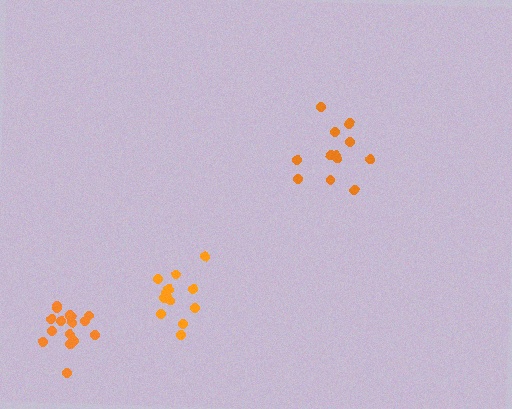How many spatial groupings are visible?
There are 3 spatial groupings.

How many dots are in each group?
Group 1: 13 dots, Group 2: 13 dots, Group 3: 16 dots (42 total).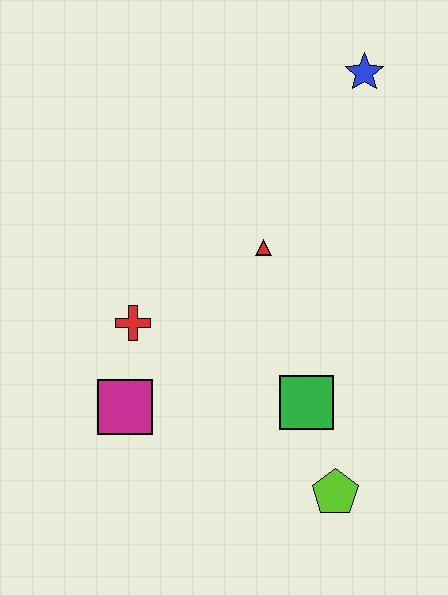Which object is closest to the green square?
The lime pentagon is closest to the green square.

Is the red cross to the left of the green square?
Yes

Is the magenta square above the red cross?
No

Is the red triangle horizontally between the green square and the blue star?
No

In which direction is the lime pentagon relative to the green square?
The lime pentagon is below the green square.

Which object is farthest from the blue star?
The lime pentagon is farthest from the blue star.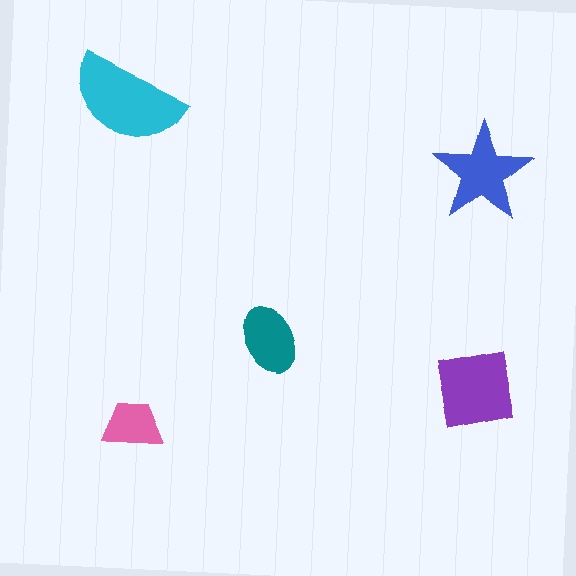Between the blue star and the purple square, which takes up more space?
The purple square.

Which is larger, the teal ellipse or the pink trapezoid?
The teal ellipse.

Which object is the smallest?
The pink trapezoid.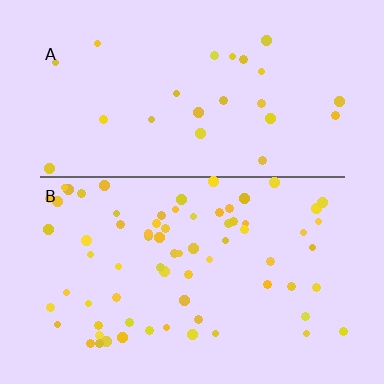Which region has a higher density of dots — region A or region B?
B (the bottom).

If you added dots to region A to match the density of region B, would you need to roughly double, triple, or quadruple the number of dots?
Approximately triple.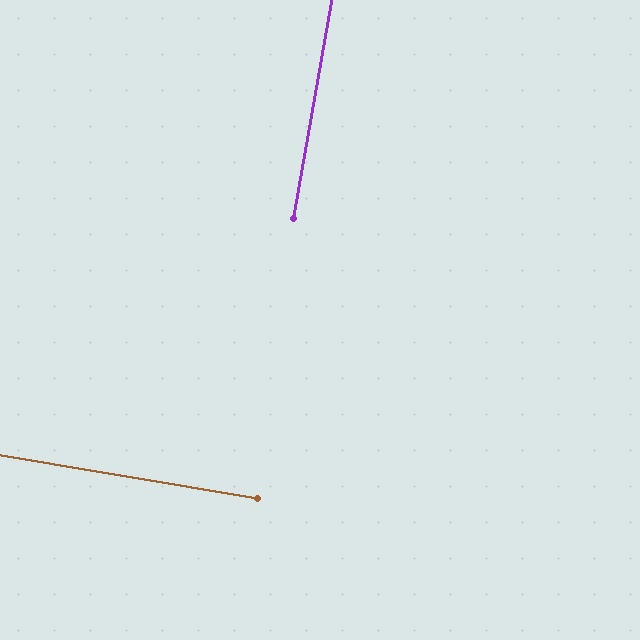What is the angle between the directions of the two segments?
Approximately 89 degrees.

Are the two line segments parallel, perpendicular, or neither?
Perpendicular — they meet at approximately 89°.